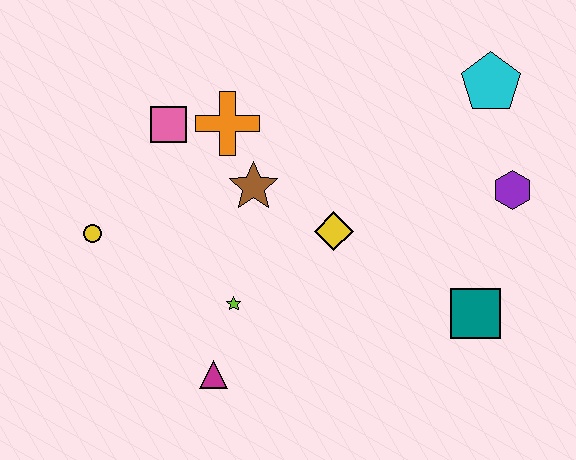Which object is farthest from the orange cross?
The teal square is farthest from the orange cross.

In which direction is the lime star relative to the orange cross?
The lime star is below the orange cross.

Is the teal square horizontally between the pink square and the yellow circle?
No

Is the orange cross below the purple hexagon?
No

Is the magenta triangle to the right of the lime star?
No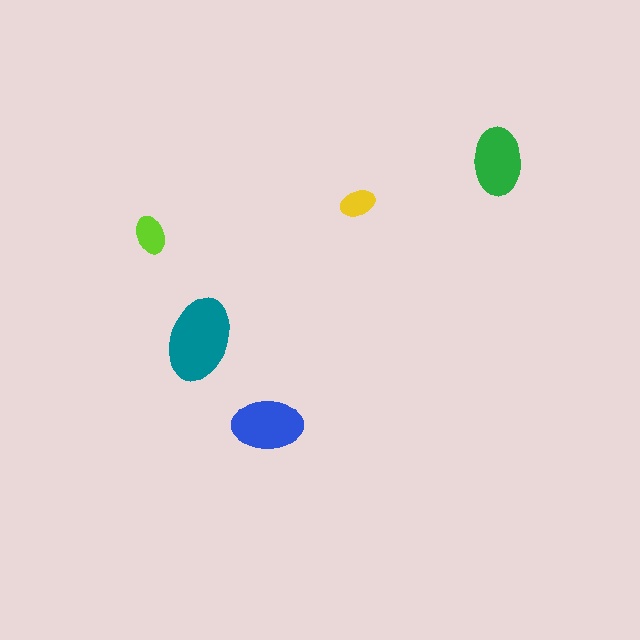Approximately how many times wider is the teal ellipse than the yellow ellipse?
About 2.5 times wider.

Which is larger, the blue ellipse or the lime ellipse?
The blue one.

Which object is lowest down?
The blue ellipse is bottommost.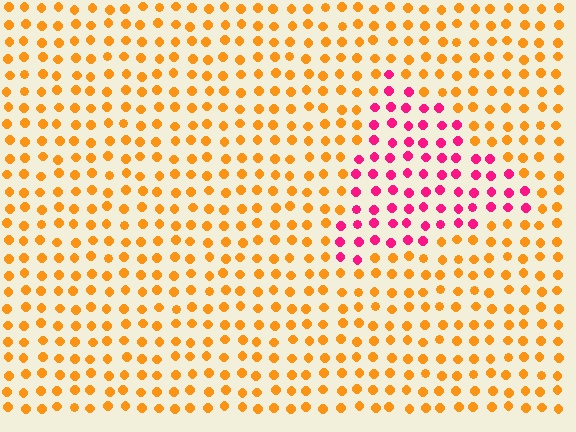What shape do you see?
I see a triangle.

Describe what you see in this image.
The image is filled with small orange elements in a uniform arrangement. A triangle-shaped region is visible where the elements are tinted to a slightly different hue, forming a subtle color boundary.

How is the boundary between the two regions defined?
The boundary is defined purely by a slight shift in hue (about 62 degrees). Spacing, size, and orientation are identical on both sides.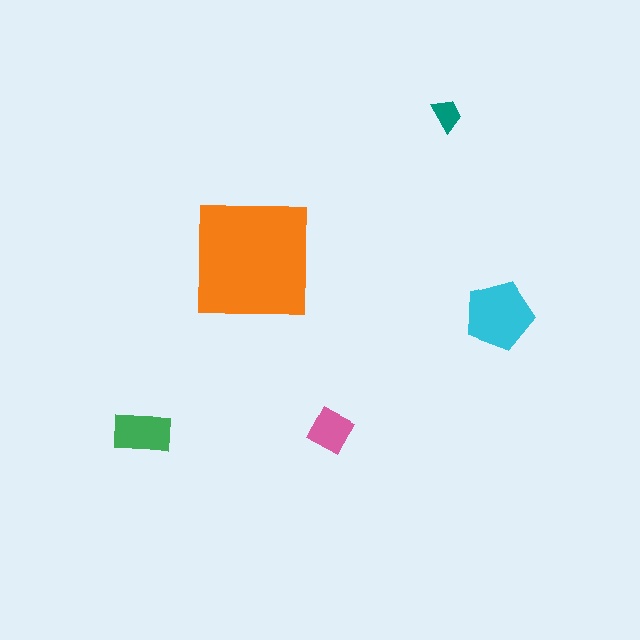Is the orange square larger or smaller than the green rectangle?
Larger.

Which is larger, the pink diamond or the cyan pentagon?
The cyan pentagon.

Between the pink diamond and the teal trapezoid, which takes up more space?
The pink diamond.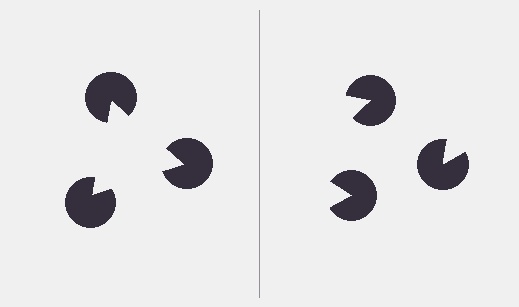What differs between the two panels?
The pac-man discs are positioned identically on both sides; only the wedge orientations differ. On the left they align to a triangle; on the right they are misaligned.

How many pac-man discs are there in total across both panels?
6 — 3 on each side.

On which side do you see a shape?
An illusory triangle appears on the left side. On the right side the wedge cuts are rotated, so no coherent shape forms.